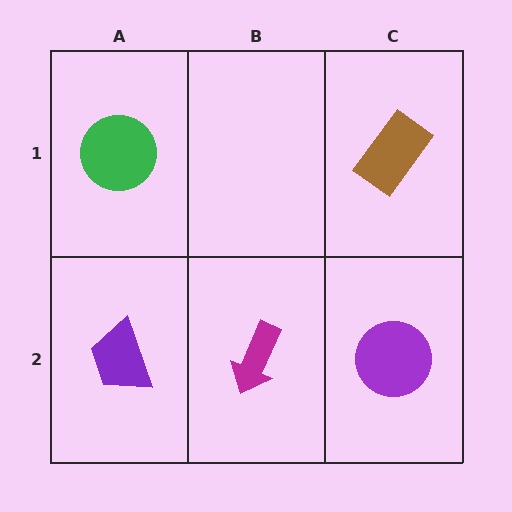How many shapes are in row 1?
2 shapes.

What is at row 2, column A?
A purple trapezoid.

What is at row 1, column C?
A brown rectangle.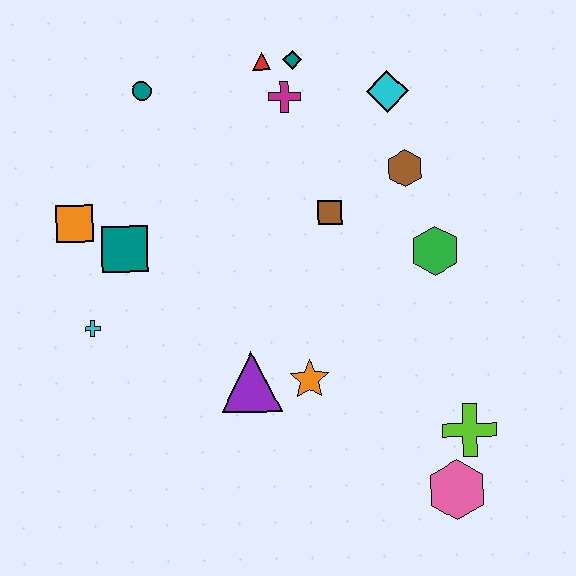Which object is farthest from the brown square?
The pink hexagon is farthest from the brown square.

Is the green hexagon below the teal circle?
Yes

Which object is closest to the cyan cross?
The teal square is closest to the cyan cross.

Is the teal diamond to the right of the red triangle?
Yes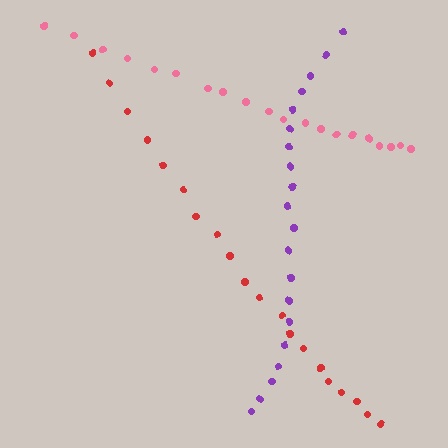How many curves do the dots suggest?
There are 3 distinct paths.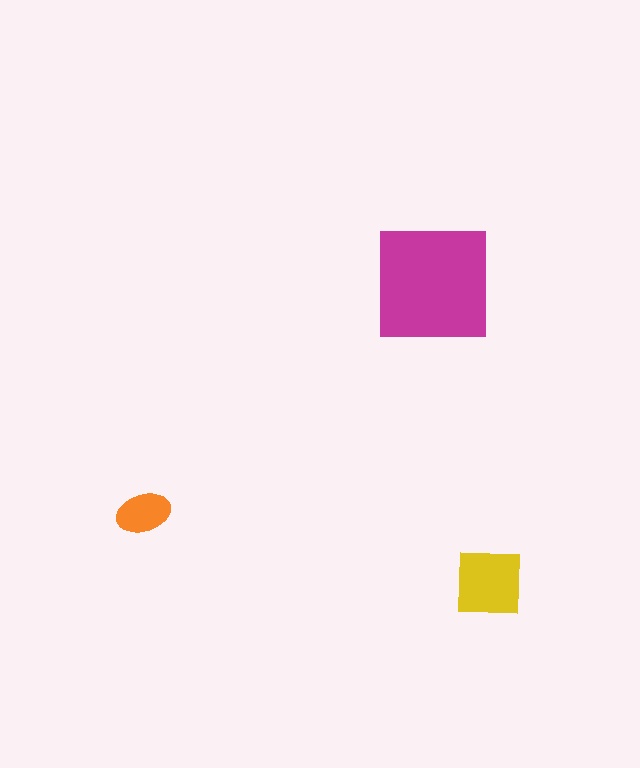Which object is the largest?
The magenta square.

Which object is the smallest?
The orange ellipse.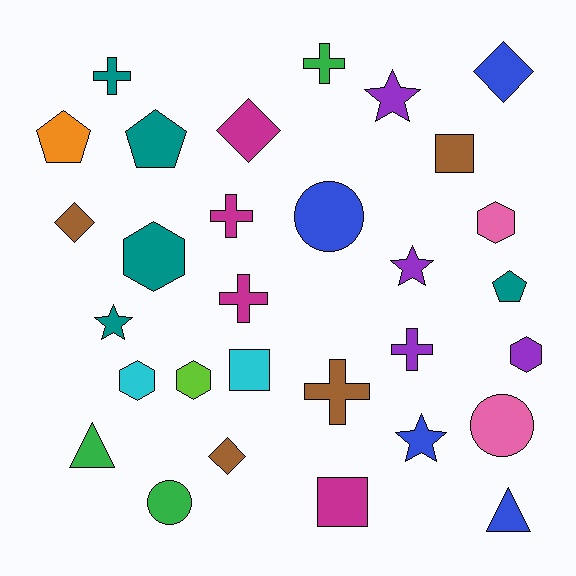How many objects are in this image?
There are 30 objects.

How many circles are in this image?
There are 3 circles.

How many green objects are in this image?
There are 3 green objects.